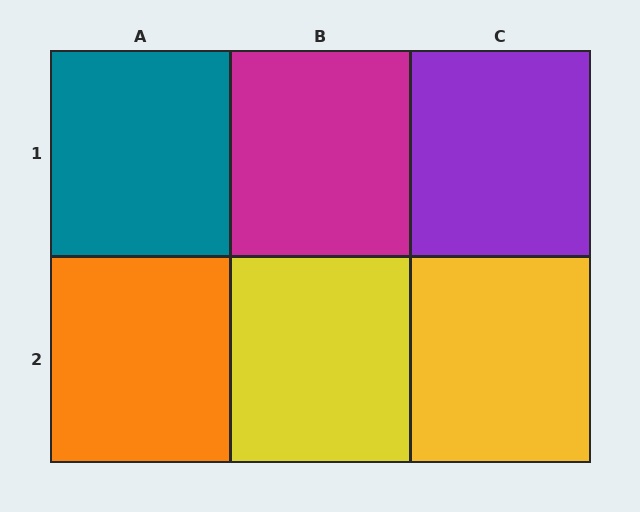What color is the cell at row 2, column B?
Yellow.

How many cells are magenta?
1 cell is magenta.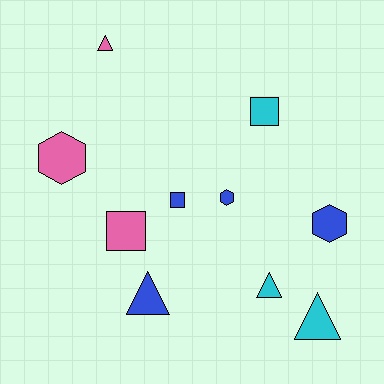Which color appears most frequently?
Blue, with 4 objects.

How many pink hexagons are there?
There is 1 pink hexagon.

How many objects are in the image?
There are 10 objects.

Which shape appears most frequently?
Triangle, with 4 objects.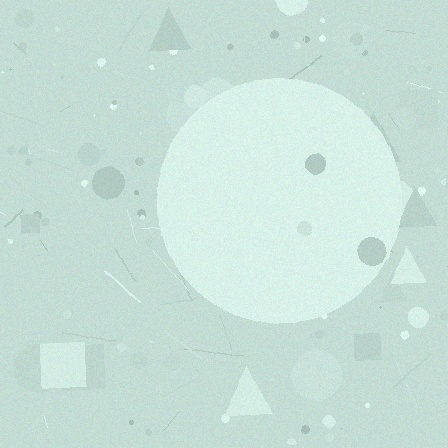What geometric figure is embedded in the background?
A circle is embedded in the background.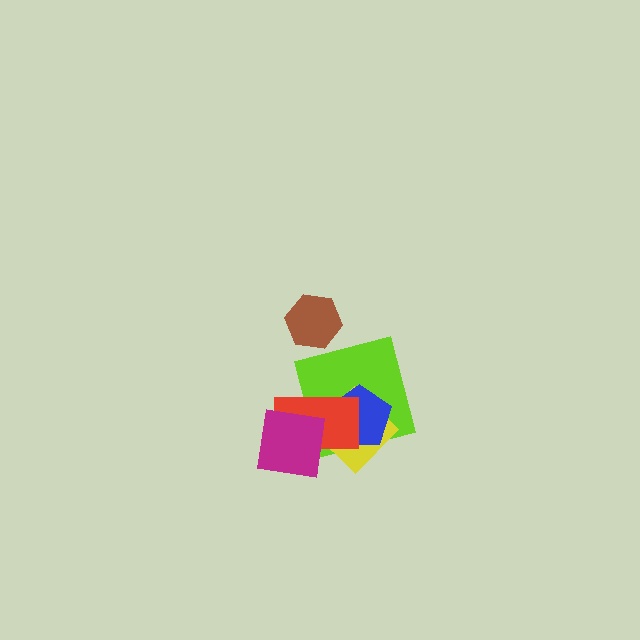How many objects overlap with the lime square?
3 objects overlap with the lime square.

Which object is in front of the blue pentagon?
The red rectangle is in front of the blue pentagon.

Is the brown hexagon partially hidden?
No, no other shape covers it.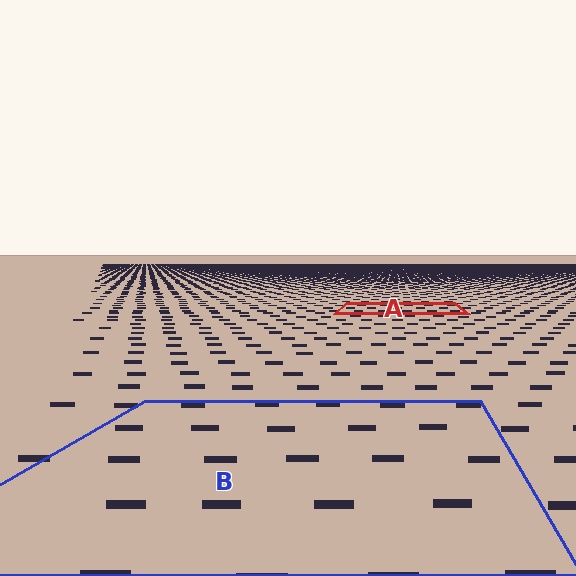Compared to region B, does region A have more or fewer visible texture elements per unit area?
Region A has more texture elements per unit area — they are packed more densely because it is farther away.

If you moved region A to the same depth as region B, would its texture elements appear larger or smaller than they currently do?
They would appear larger. At a closer depth, the same texture elements are projected at a bigger on-screen size.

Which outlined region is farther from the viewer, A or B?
Region A is farther from the viewer — the texture elements inside it appear smaller and more densely packed.